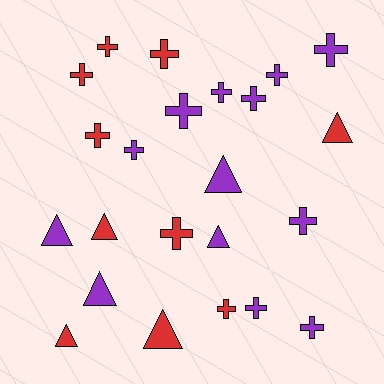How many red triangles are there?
There are 4 red triangles.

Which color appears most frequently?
Purple, with 13 objects.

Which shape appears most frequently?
Cross, with 15 objects.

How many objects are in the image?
There are 23 objects.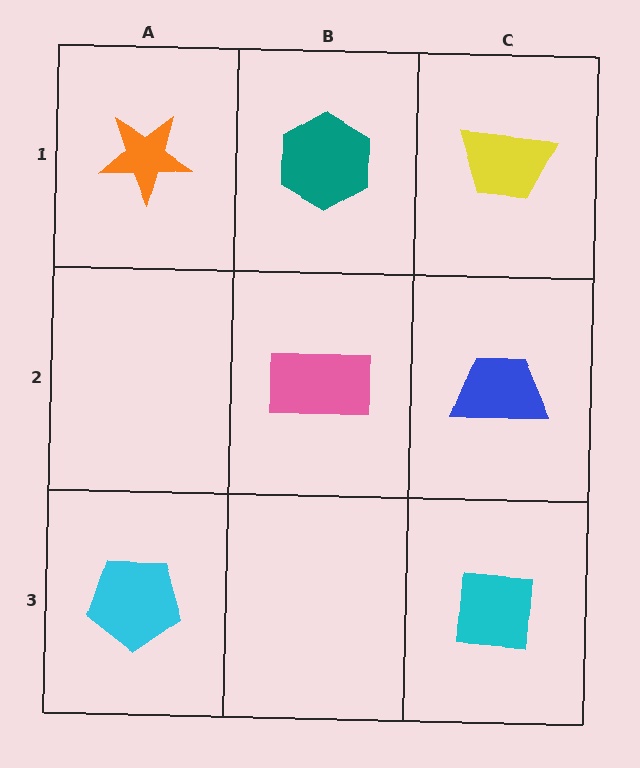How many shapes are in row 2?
2 shapes.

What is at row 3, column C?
A cyan square.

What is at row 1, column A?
An orange star.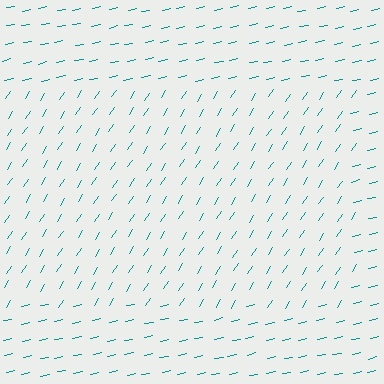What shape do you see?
I see a rectangle.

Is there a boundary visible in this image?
Yes, there is a texture boundary formed by a change in line orientation.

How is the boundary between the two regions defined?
The boundary is defined purely by a change in line orientation (approximately 45 degrees difference). All lines are the same color and thickness.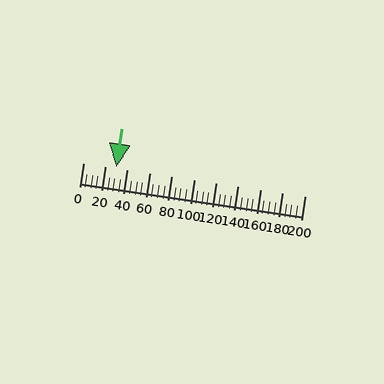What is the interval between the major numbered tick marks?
The major tick marks are spaced 20 units apart.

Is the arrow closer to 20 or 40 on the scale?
The arrow is closer to 20.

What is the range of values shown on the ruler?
The ruler shows values from 0 to 200.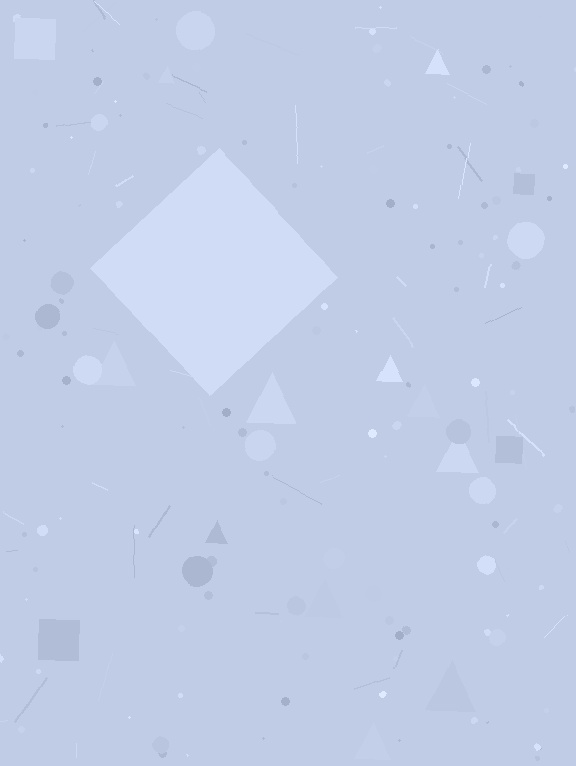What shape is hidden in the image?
A diamond is hidden in the image.